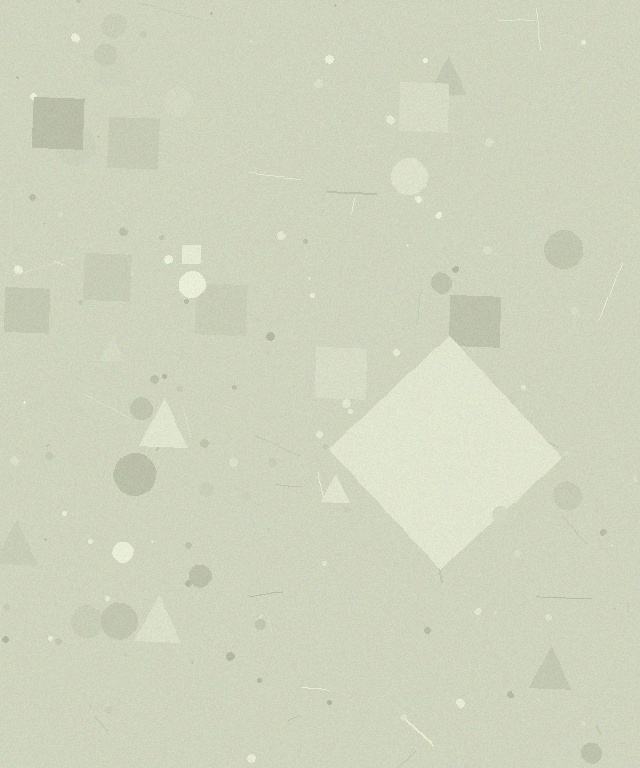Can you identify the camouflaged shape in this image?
The camouflaged shape is a diamond.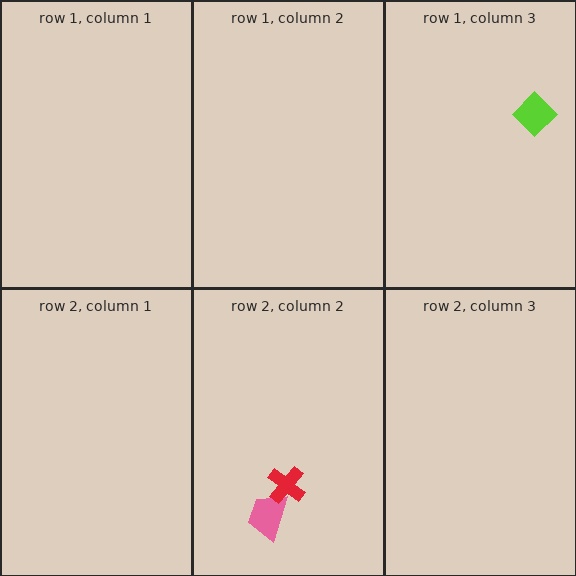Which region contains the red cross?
The row 2, column 2 region.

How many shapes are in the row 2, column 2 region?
2.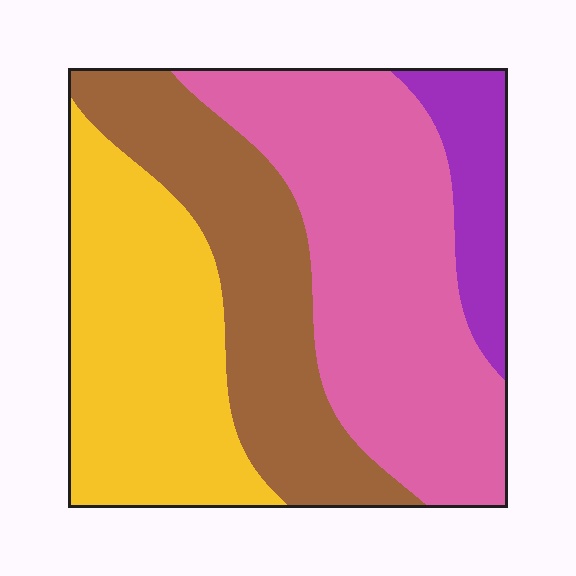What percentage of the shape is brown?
Brown covers roughly 25% of the shape.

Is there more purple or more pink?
Pink.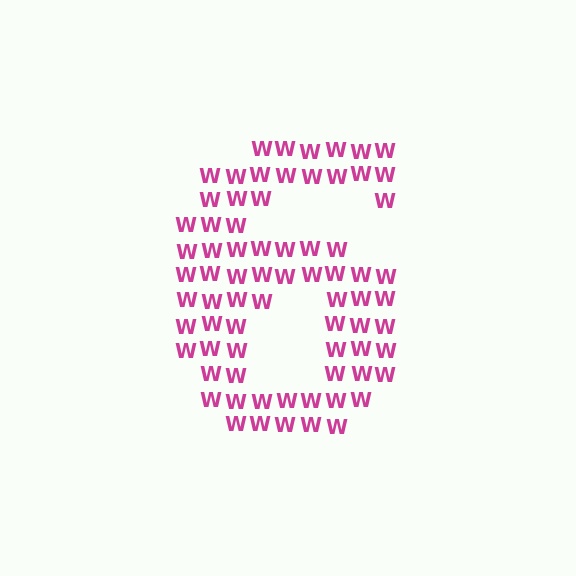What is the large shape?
The large shape is the digit 6.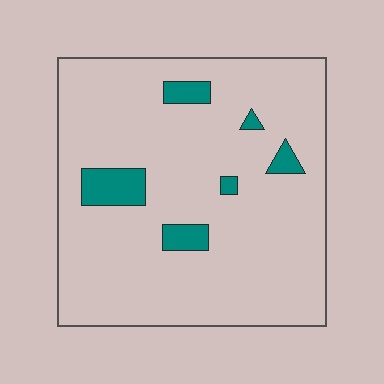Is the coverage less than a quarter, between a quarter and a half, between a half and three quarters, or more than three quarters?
Less than a quarter.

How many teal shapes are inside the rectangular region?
6.